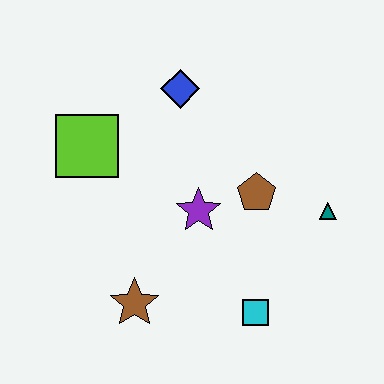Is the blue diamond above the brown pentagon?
Yes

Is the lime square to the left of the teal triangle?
Yes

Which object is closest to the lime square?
The blue diamond is closest to the lime square.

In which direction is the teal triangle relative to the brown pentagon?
The teal triangle is to the right of the brown pentagon.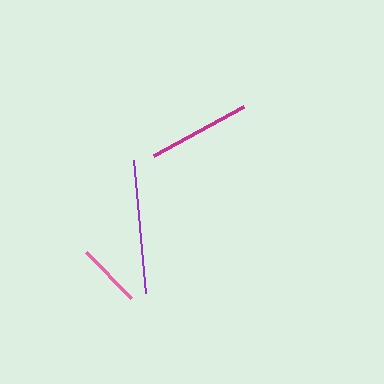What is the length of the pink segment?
The pink segment is approximately 64 pixels long.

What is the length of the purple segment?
The purple segment is approximately 134 pixels long.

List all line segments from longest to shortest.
From longest to shortest: purple, magenta, pink.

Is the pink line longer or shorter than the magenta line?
The magenta line is longer than the pink line.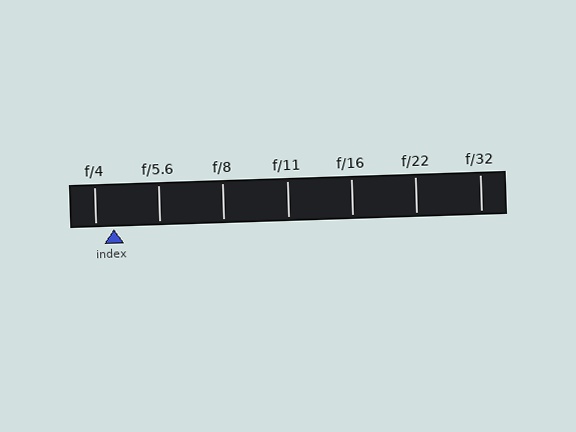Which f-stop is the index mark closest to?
The index mark is closest to f/4.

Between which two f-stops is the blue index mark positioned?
The index mark is between f/4 and f/5.6.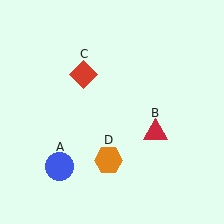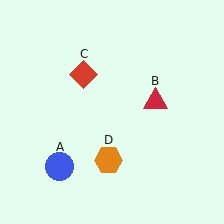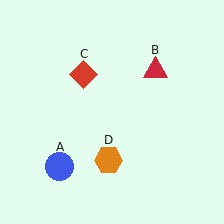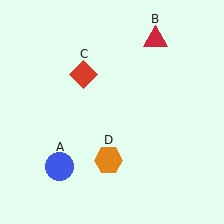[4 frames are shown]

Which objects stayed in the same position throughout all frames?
Blue circle (object A) and red diamond (object C) and orange hexagon (object D) remained stationary.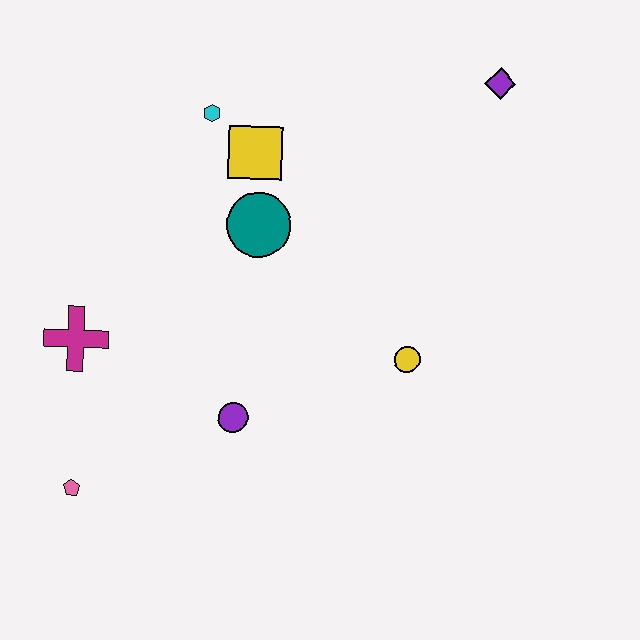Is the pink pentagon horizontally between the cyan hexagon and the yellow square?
No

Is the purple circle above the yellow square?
No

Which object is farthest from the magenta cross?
The purple diamond is farthest from the magenta cross.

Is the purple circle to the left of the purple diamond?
Yes